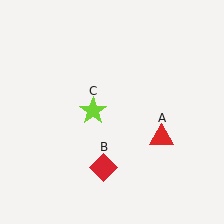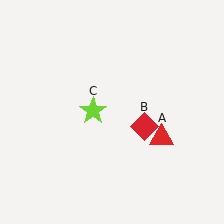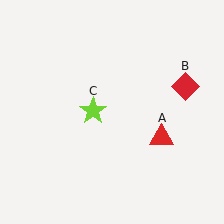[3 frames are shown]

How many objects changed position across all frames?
1 object changed position: red diamond (object B).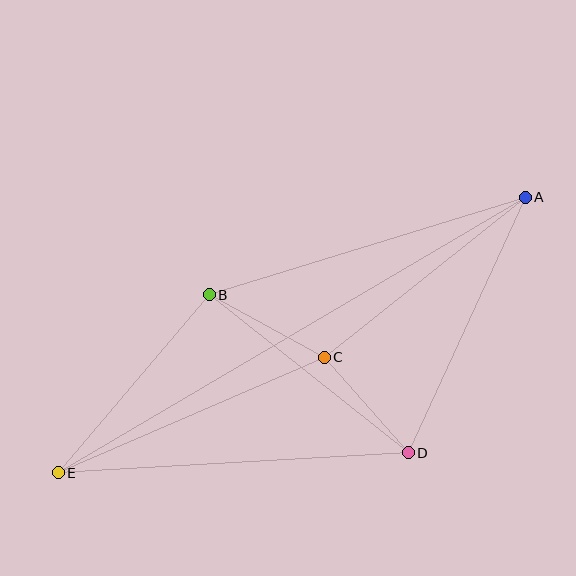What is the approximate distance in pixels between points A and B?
The distance between A and B is approximately 331 pixels.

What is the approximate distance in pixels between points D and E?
The distance between D and E is approximately 351 pixels.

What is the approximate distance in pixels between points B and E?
The distance between B and E is approximately 233 pixels.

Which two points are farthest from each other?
Points A and E are farthest from each other.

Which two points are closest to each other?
Points C and D are closest to each other.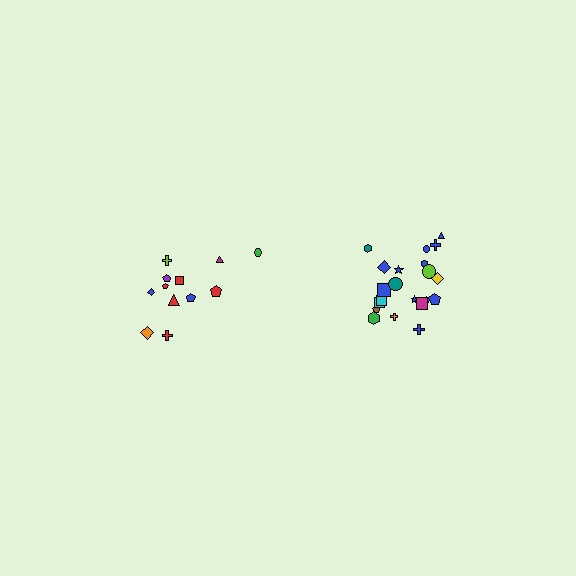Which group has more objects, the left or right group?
The right group.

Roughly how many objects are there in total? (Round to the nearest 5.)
Roughly 35 objects in total.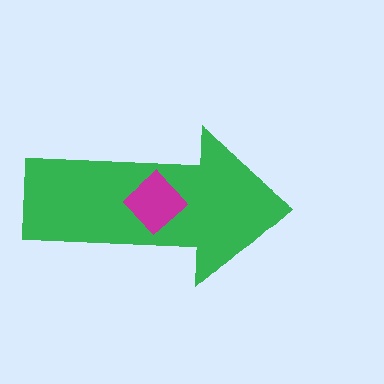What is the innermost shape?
The magenta diamond.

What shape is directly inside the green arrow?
The magenta diamond.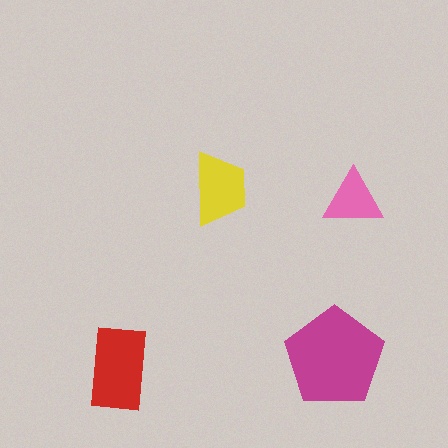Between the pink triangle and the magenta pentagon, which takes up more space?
The magenta pentagon.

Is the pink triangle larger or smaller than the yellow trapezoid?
Smaller.